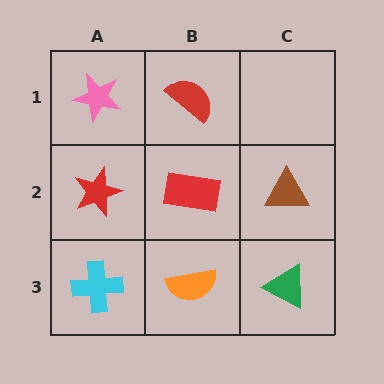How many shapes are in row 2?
3 shapes.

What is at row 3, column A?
A cyan cross.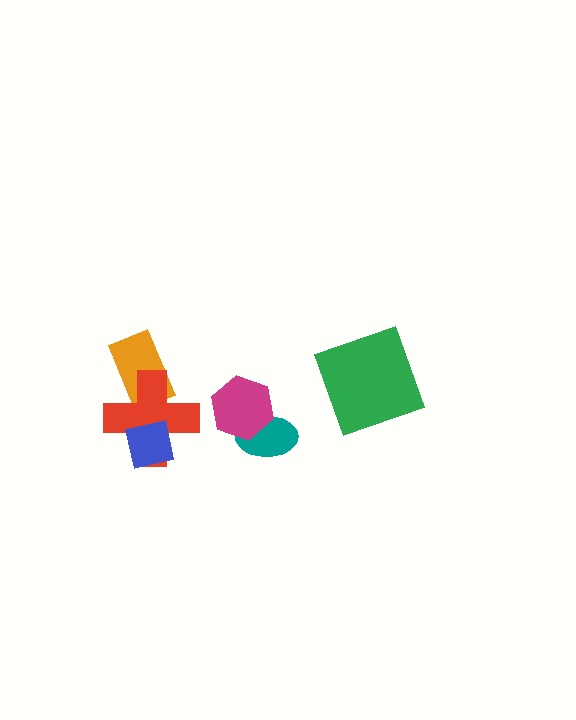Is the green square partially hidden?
No, no other shape covers it.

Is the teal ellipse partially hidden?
Yes, it is partially covered by another shape.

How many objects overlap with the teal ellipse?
1 object overlaps with the teal ellipse.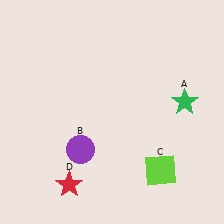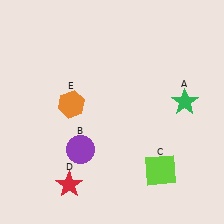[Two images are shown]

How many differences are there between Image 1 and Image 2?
There is 1 difference between the two images.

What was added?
An orange hexagon (E) was added in Image 2.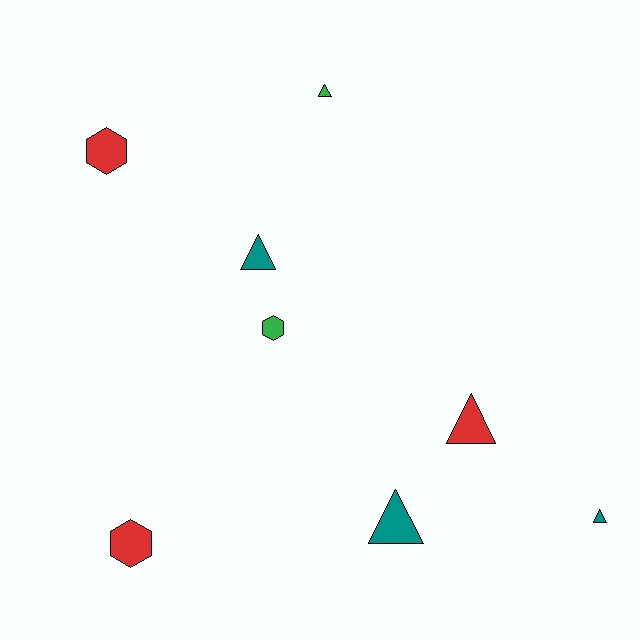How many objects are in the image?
There are 8 objects.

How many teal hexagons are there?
There are no teal hexagons.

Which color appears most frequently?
Teal, with 3 objects.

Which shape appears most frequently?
Triangle, with 5 objects.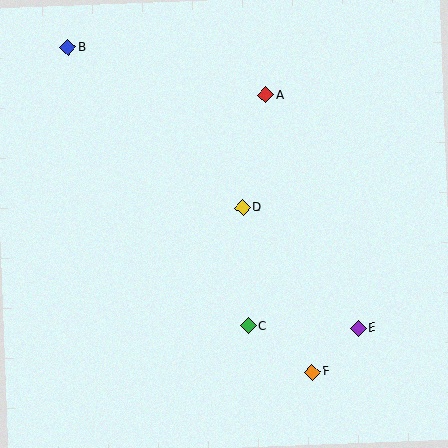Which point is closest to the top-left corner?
Point B is closest to the top-left corner.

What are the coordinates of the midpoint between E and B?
The midpoint between E and B is at (213, 188).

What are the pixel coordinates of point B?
Point B is at (68, 47).